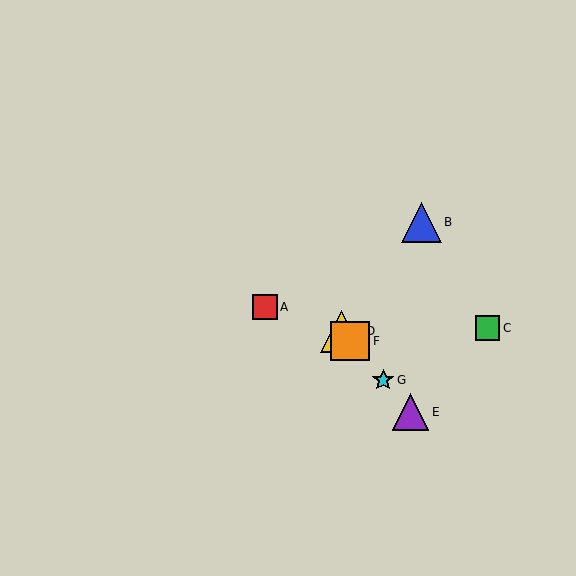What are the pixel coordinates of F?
Object F is at (350, 341).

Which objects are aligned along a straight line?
Objects D, E, F, G are aligned along a straight line.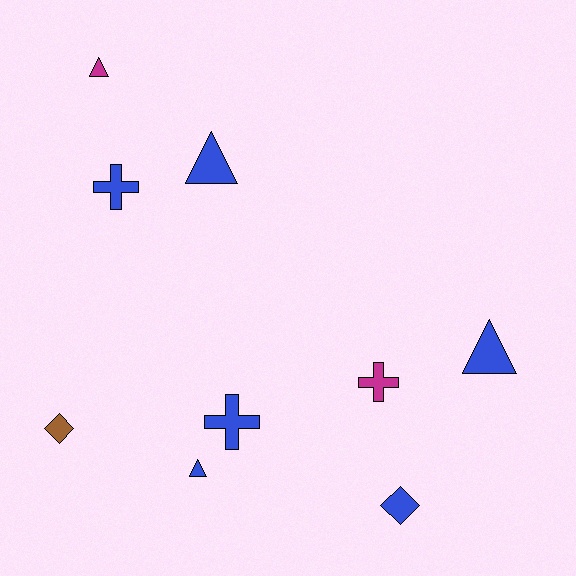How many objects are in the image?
There are 9 objects.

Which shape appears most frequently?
Triangle, with 4 objects.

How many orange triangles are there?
There are no orange triangles.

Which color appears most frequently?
Blue, with 6 objects.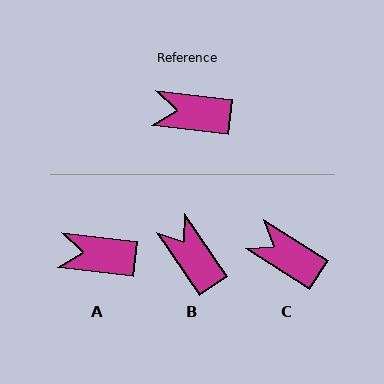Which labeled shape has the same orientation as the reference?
A.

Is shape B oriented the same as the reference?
No, it is off by about 49 degrees.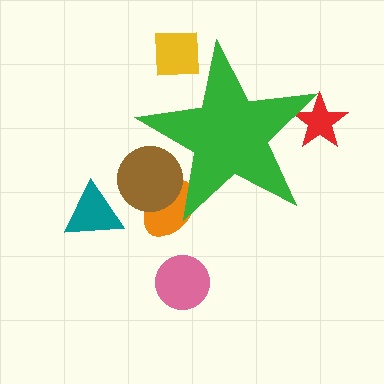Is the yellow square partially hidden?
Yes, the yellow square is partially hidden behind the green star.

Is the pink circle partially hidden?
No, the pink circle is fully visible.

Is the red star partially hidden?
Yes, the red star is partially hidden behind the green star.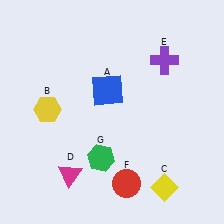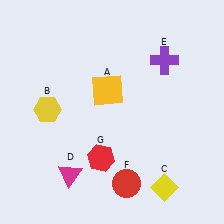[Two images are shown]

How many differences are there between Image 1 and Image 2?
There are 2 differences between the two images.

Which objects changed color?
A changed from blue to yellow. G changed from green to red.